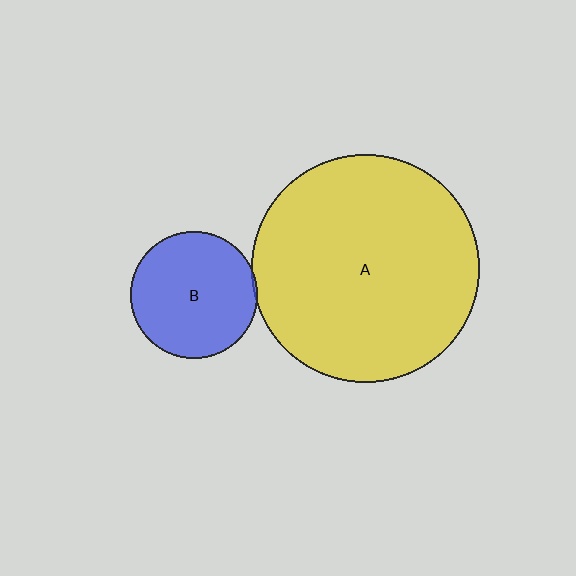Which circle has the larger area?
Circle A (yellow).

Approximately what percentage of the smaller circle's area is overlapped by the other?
Approximately 5%.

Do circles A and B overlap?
Yes.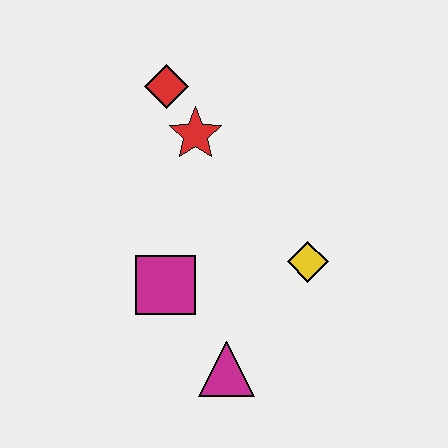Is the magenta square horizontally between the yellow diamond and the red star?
No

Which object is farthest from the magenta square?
The red diamond is farthest from the magenta square.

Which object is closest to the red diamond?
The red star is closest to the red diamond.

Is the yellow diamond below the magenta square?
No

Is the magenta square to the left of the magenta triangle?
Yes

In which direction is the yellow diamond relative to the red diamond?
The yellow diamond is below the red diamond.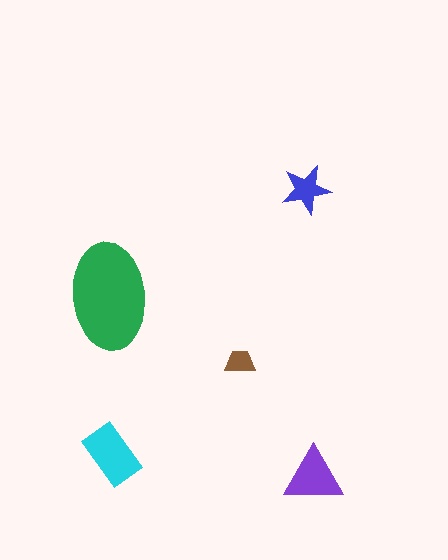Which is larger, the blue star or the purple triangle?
The purple triangle.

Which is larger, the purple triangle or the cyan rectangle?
The cyan rectangle.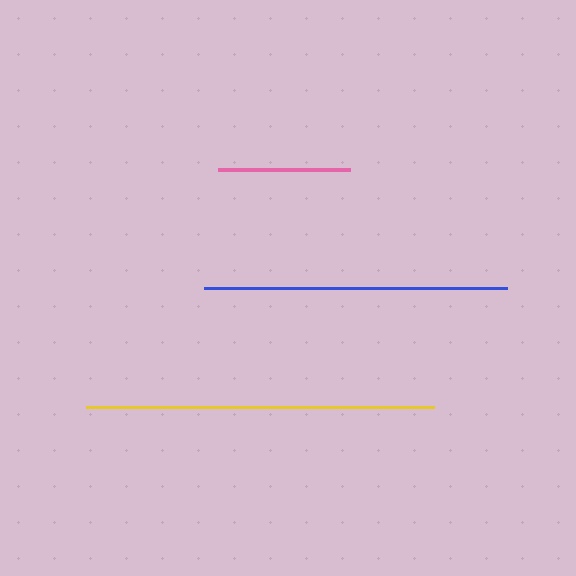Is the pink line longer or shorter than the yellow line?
The yellow line is longer than the pink line.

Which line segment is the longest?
The yellow line is the longest at approximately 347 pixels.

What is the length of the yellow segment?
The yellow segment is approximately 347 pixels long.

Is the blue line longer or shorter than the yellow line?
The yellow line is longer than the blue line.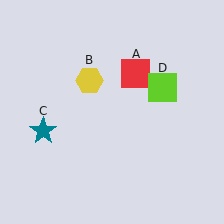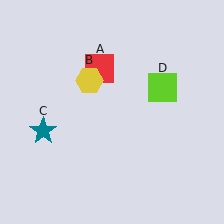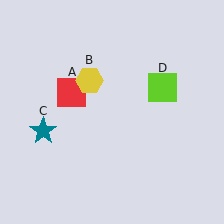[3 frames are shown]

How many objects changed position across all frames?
1 object changed position: red square (object A).